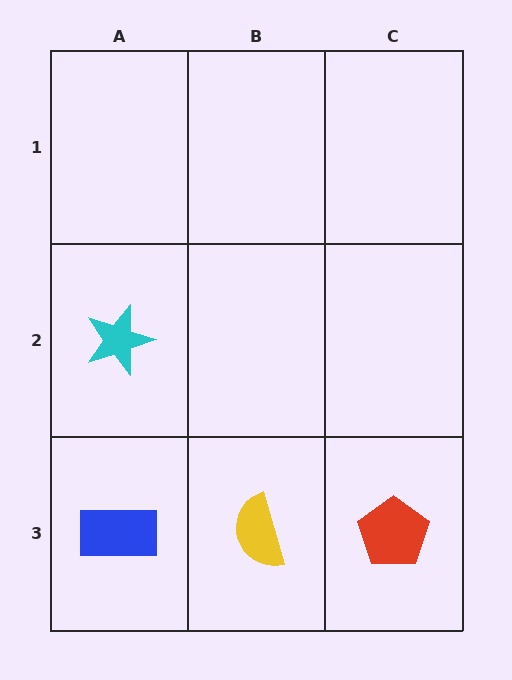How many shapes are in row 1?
0 shapes.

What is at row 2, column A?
A cyan star.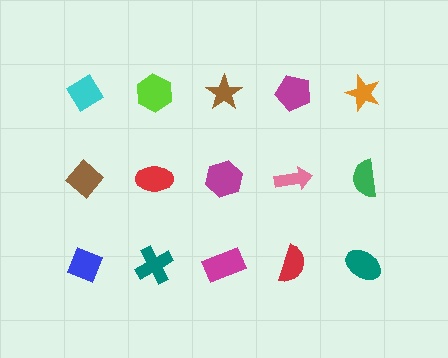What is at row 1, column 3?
A brown star.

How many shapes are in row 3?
5 shapes.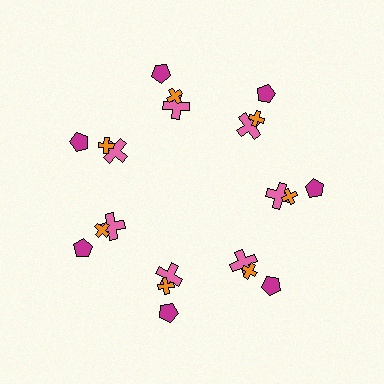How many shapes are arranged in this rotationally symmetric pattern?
There are 21 shapes, arranged in 7 groups of 3.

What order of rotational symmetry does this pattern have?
This pattern has 7-fold rotational symmetry.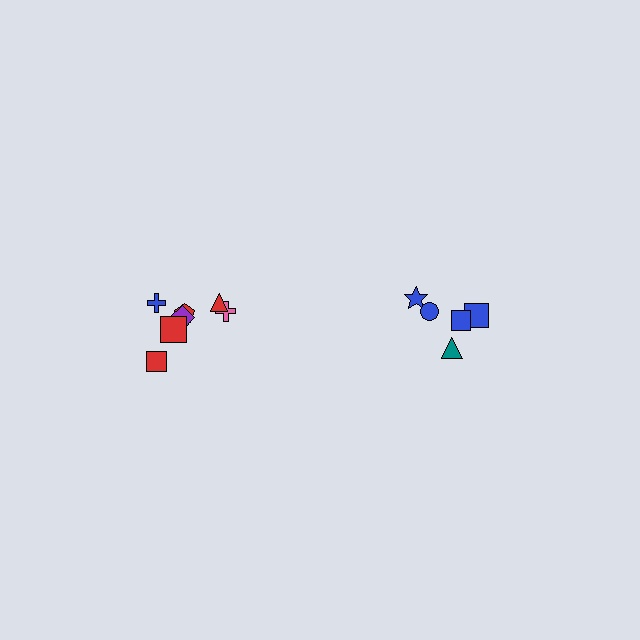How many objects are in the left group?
There are 7 objects.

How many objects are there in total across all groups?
There are 12 objects.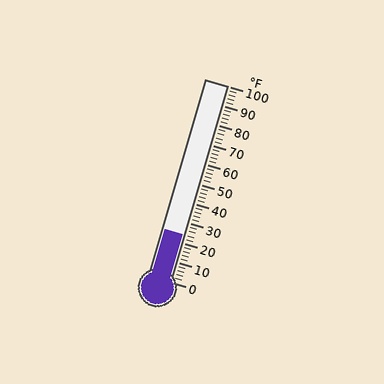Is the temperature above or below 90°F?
The temperature is below 90°F.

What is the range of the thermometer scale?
The thermometer scale ranges from 0°F to 100°F.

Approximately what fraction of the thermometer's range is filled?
The thermometer is filled to approximately 25% of its range.